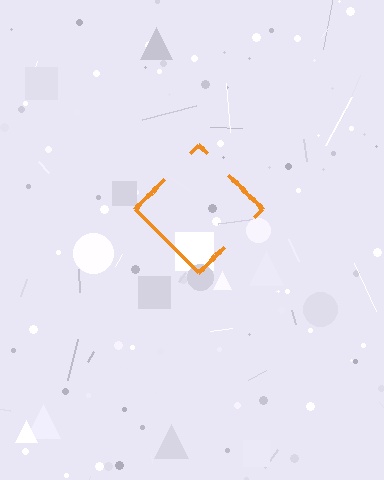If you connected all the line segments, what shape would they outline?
They would outline a diamond.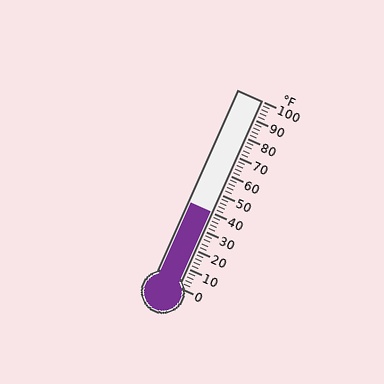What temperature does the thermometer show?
The thermometer shows approximately 40°F.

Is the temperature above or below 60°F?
The temperature is below 60°F.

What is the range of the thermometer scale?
The thermometer scale ranges from 0°F to 100°F.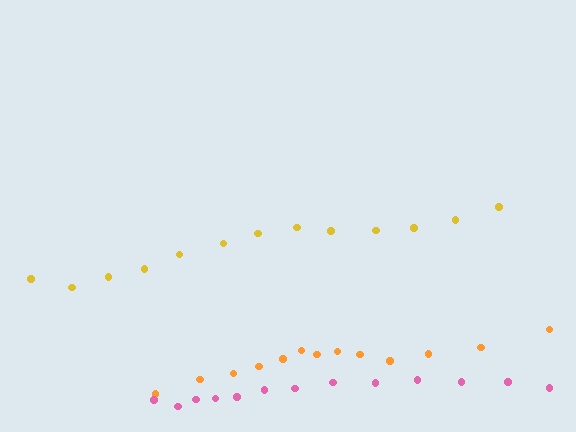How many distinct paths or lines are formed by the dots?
There are 3 distinct paths.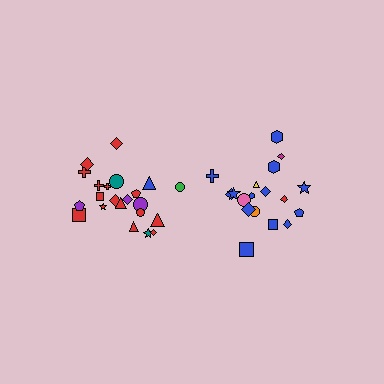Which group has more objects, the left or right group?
The left group.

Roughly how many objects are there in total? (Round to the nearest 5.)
Roughly 40 objects in total.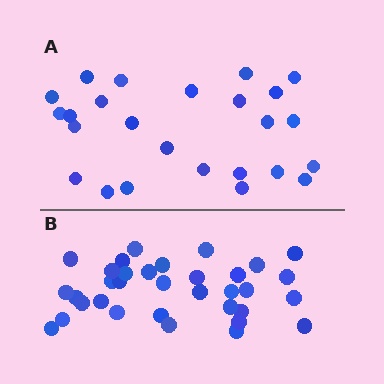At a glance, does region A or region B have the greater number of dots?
Region B (the bottom region) has more dots.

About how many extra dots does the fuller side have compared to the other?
Region B has roughly 8 or so more dots than region A.